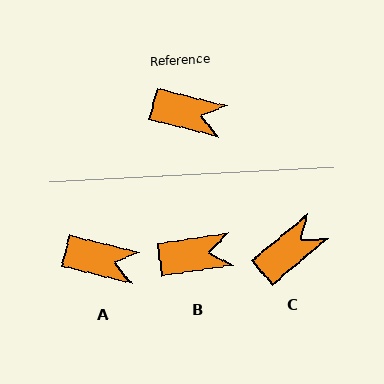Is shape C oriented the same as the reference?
No, it is off by about 54 degrees.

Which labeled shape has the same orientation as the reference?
A.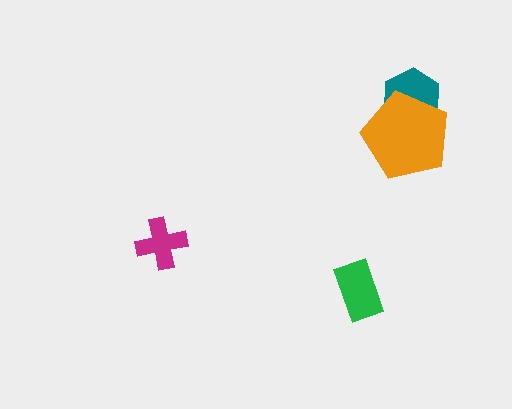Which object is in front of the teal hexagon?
The orange pentagon is in front of the teal hexagon.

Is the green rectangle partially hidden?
No, no other shape covers it.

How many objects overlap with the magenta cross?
0 objects overlap with the magenta cross.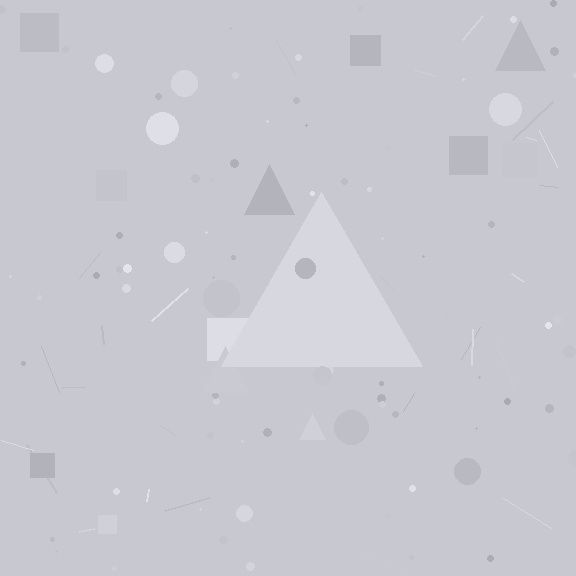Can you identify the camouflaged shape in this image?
The camouflaged shape is a triangle.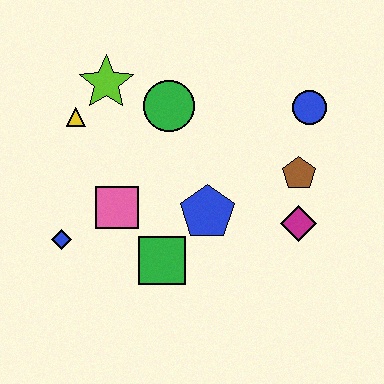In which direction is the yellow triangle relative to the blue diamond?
The yellow triangle is above the blue diamond.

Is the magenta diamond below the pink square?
Yes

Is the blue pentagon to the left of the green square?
No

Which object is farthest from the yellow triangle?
The magenta diamond is farthest from the yellow triangle.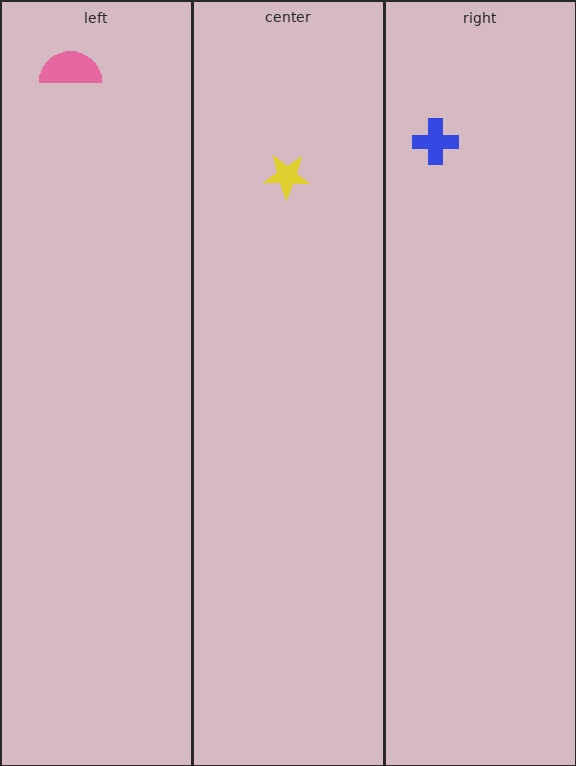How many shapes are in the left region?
1.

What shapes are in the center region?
The yellow star.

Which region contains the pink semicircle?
The left region.